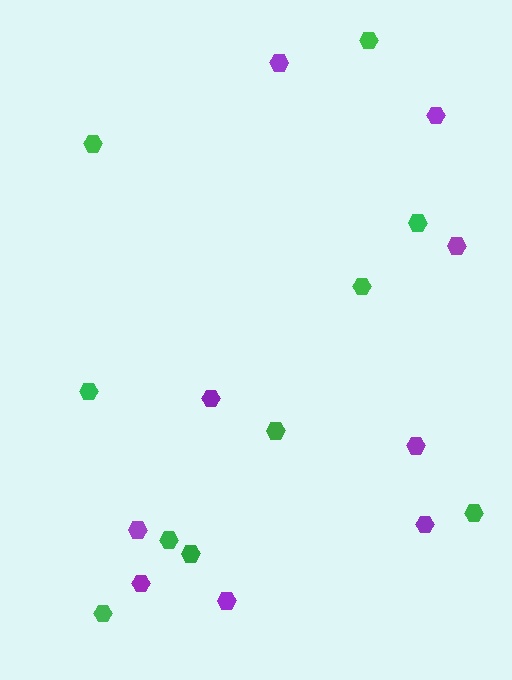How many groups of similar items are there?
There are 2 groups: one group of purple hexagons (9) and one group of green hexagons (10).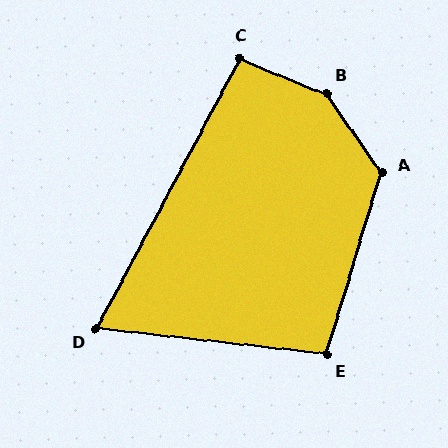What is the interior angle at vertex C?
Approximately 96 degrees (obtuse).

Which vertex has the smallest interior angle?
D, at approximately 68 degrees.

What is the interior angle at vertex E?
Approximately 101 degrees (obtuse).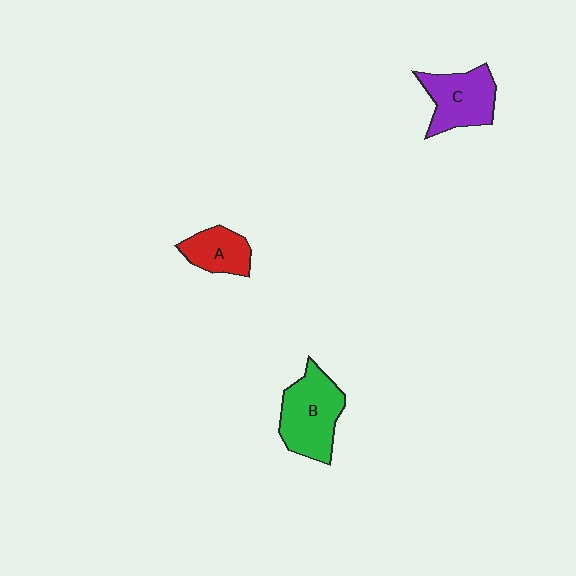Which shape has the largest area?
Shape B (green).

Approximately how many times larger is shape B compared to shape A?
Approximately 1.7 times.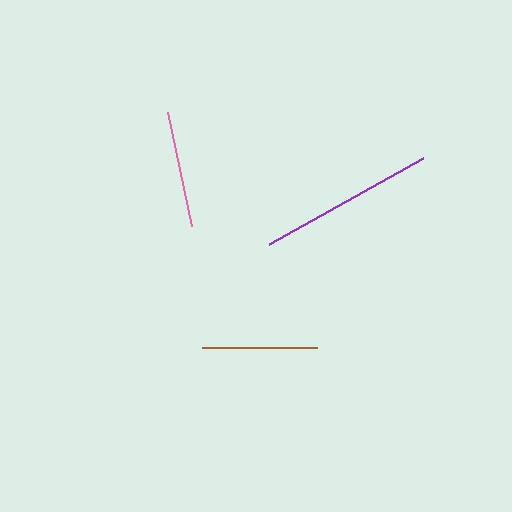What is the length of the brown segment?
The brown segment is approximately 115 pixels long.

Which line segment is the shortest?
The brown line is the shortest at approximately 115 pixels.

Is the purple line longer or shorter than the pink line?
The purple line is longer than the pink line.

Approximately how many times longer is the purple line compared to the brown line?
The purple line is approximately 1.5 times the length of the brown line.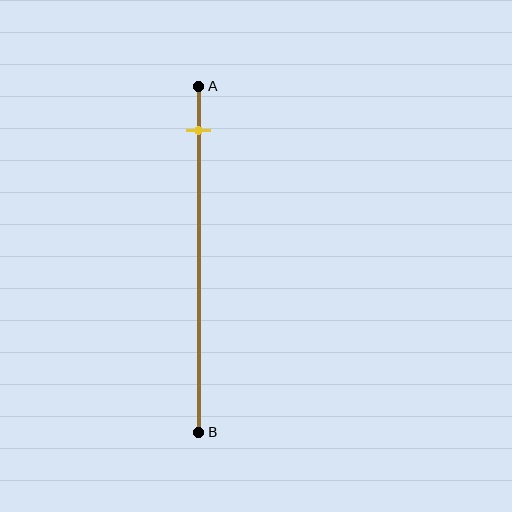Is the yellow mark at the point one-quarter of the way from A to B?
No, the mark is at about 15% from A, not at the 25% one-quarter point.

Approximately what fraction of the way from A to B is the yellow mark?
The yellow mark is approximately 15% of the way from A to B.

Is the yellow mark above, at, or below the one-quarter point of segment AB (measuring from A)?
The yellow mark is above the one-quarter point of segment AB.